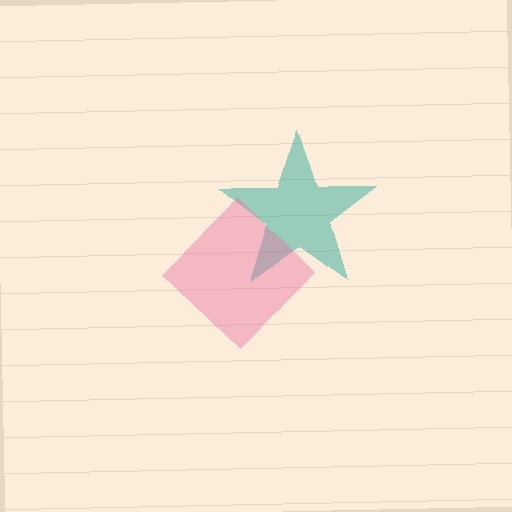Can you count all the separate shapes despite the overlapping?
Yes, there are 2 separate shapes.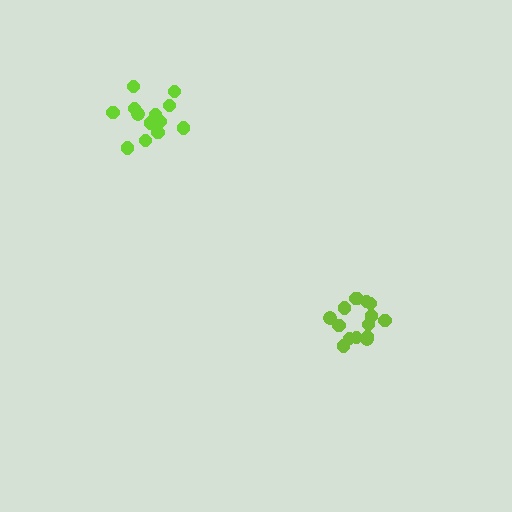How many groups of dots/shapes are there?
There are 2 groups.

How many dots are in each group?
Group 1: 14 dots, Group 2: 15 dots (29 total).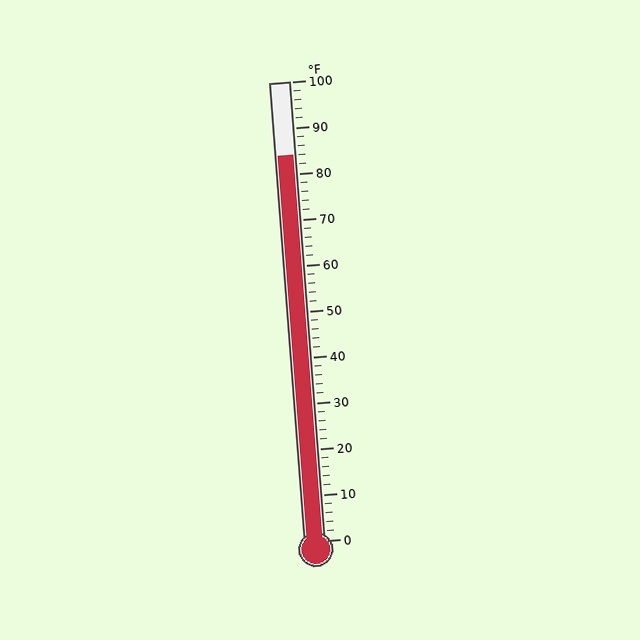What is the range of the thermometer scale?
The thermometer scale ranges from 0°F to 100°F.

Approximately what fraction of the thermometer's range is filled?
The thermometer is filled to approximately 85% of its range.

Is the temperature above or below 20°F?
The temperature is above 20°F.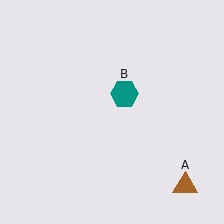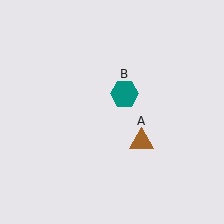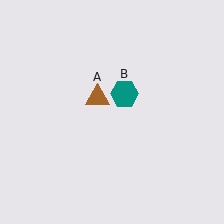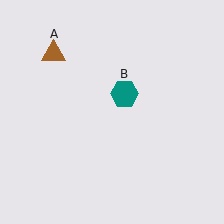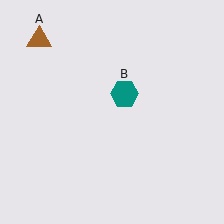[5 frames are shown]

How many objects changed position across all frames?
1 object changed position: brown triangle (object A).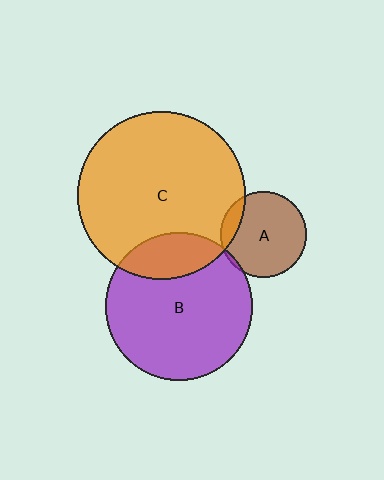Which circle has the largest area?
Circle C (orange).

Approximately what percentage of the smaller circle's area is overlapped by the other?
Approximately 5%.